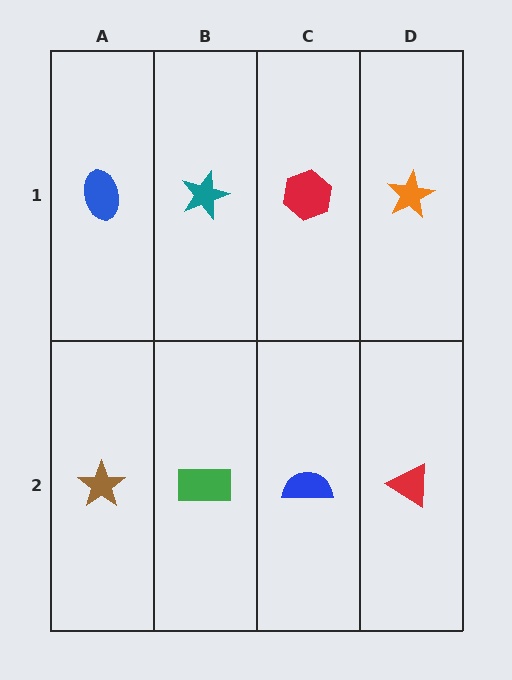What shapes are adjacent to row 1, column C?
A blue semicircle (row 2, column C), a teal star (row 1, column B), an orange star (row 1, column D).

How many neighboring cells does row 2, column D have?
2.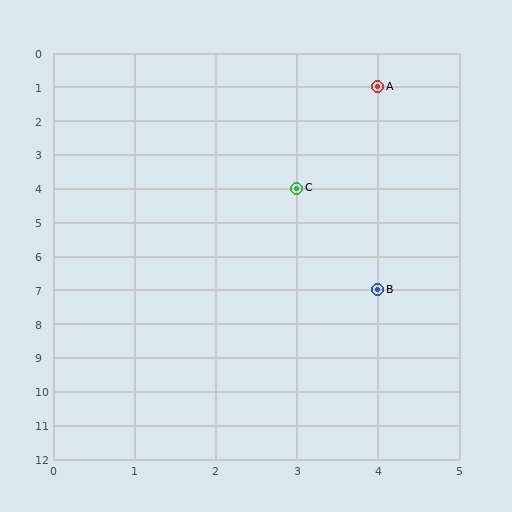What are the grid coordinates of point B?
Point B is at grid coordinates (4, 7).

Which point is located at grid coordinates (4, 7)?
Point B is at (4, 7).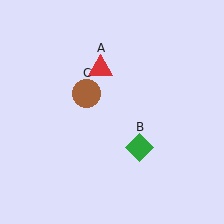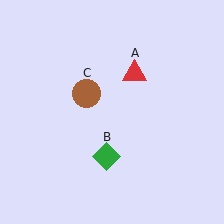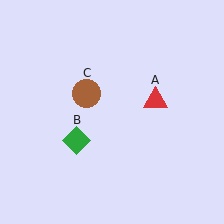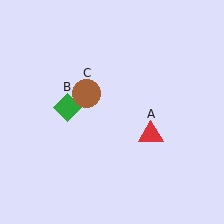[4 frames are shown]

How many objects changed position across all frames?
2 objects changed position: red triangle (object A), green diamond (object B).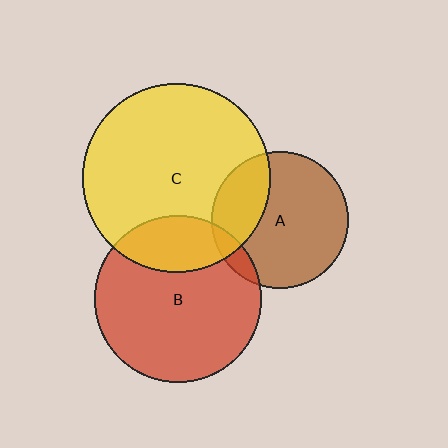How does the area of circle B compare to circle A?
Approximately 1.5 times.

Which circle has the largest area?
Circle C (yellow).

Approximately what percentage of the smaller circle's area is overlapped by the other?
Approximately 30%.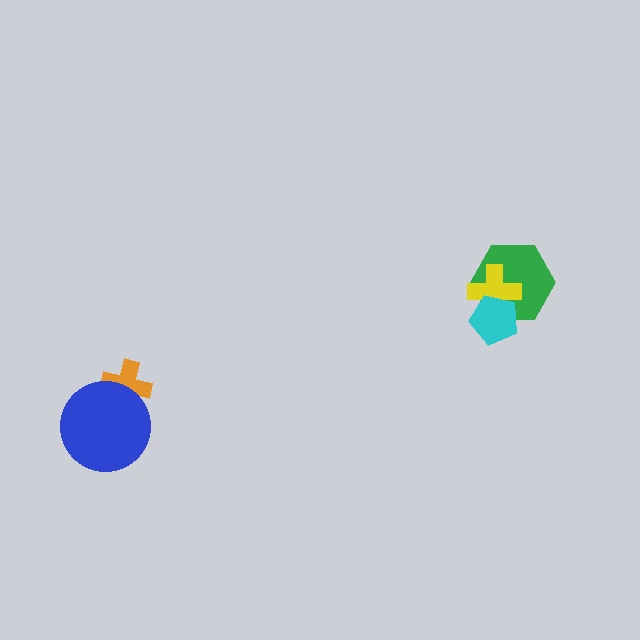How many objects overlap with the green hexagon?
2 objects overlap with the green hexagon.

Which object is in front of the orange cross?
The blue circle is in front of the orange cross.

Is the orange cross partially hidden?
Yes, it is partially covered by another shape.